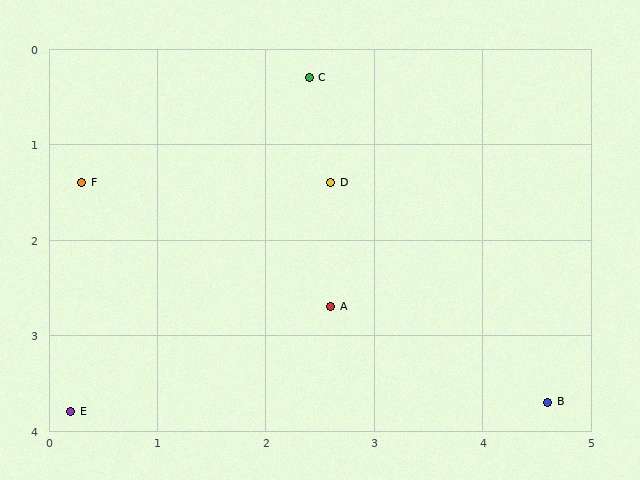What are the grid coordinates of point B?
Point B is at approximately (4.6, 3.7).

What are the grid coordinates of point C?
Point C is at approximately (2.4, 0.3).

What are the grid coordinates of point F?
Point F is at approximately (0.3, 1.4).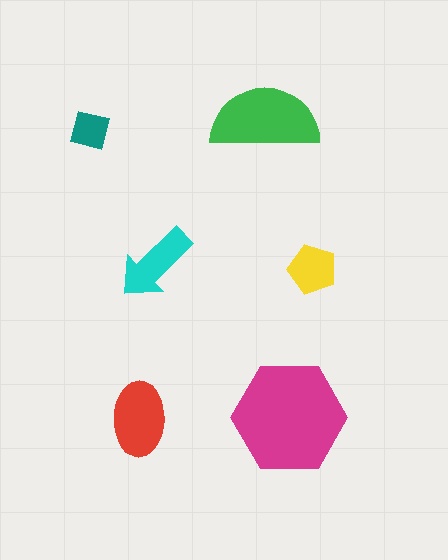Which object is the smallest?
The teal square.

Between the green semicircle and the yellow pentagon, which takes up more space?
The green semicircle.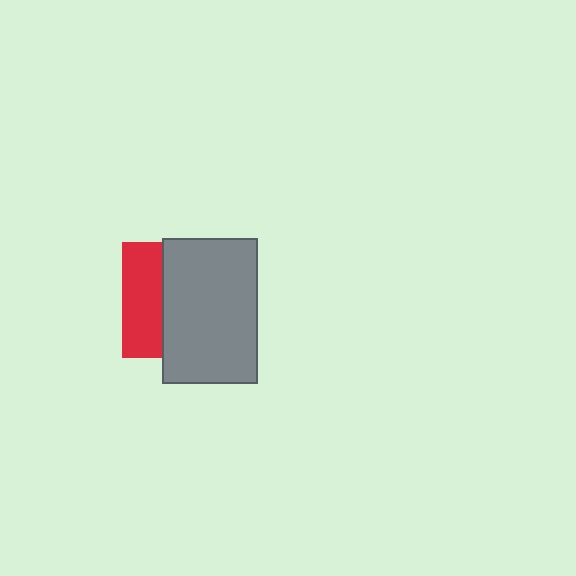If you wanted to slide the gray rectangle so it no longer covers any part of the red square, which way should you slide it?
Slide it right — that is the most direct way to separate the two shapes.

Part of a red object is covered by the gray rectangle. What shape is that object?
It is a square.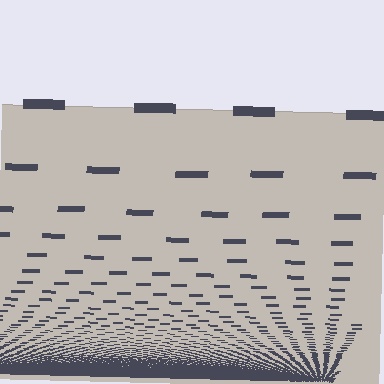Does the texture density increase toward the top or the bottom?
Density increases toward the bottom.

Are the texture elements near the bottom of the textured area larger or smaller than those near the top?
Smaller. The gradient is inverted — elements near the bottom are smaller and denser.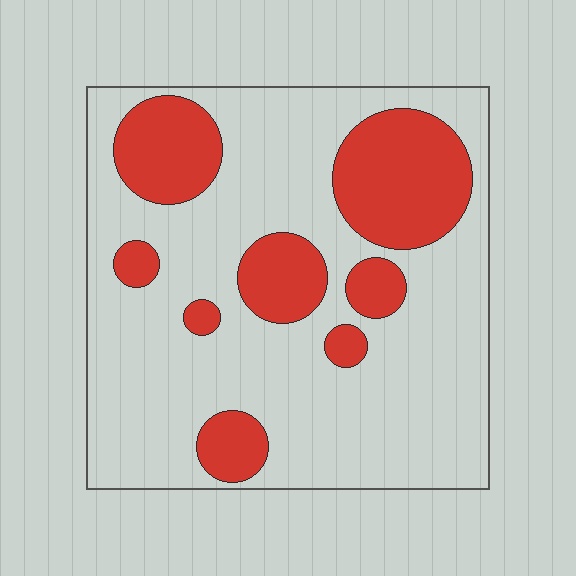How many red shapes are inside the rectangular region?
8.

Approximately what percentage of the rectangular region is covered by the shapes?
Approximately 25%.